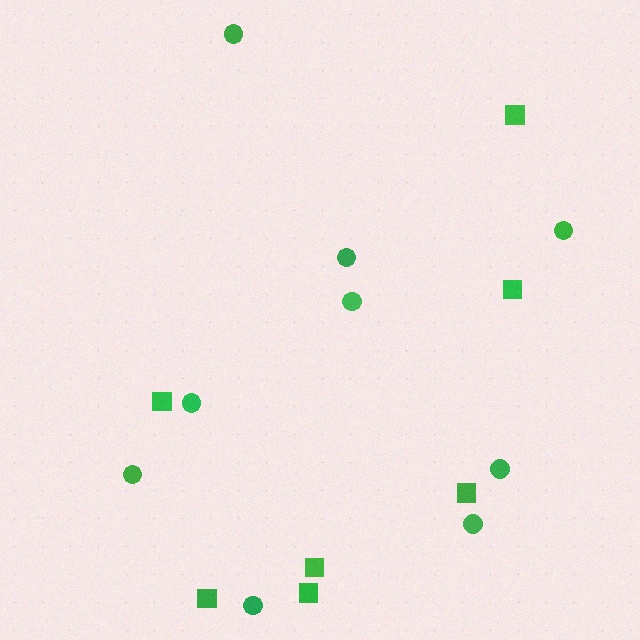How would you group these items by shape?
There are 2 groups: one group of squares (7) and one group of circles (9).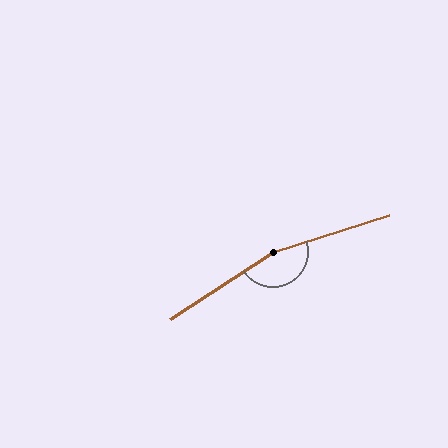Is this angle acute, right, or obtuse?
It is obtuse.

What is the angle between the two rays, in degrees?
Approximately 164 degrees.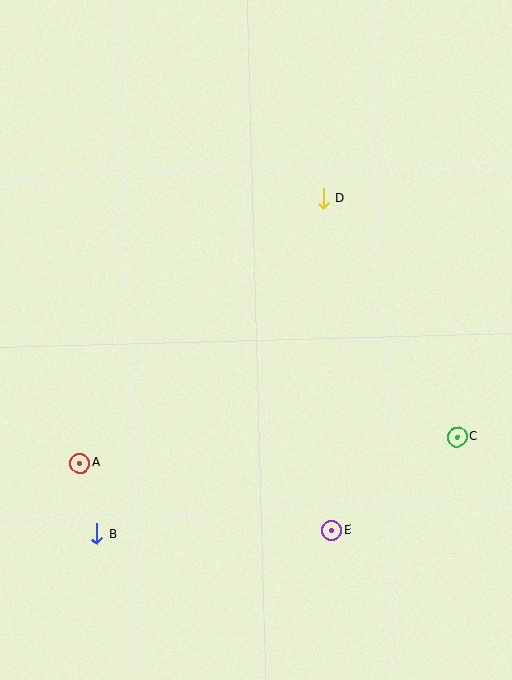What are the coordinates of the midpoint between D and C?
The midpoint between D and C is at (390, 318).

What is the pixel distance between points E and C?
The distance between E and C is 156 pixels.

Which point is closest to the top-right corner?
Point D is closest to the top-right corner.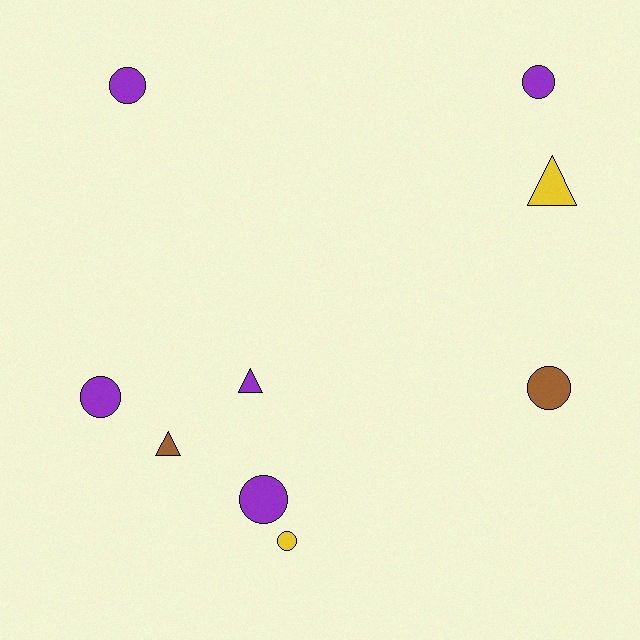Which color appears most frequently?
Purple, with 5 objects.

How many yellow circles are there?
There is 1 yellow circle.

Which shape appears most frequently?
Circle, with 6 objects.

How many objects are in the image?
There are 9 objects.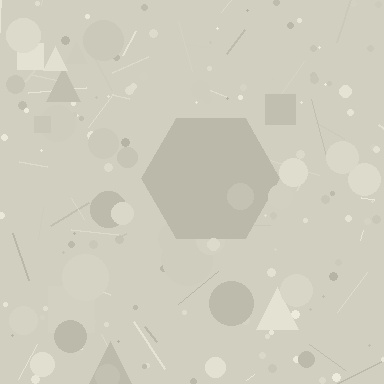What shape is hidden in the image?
A hexagon is hidden in the image.